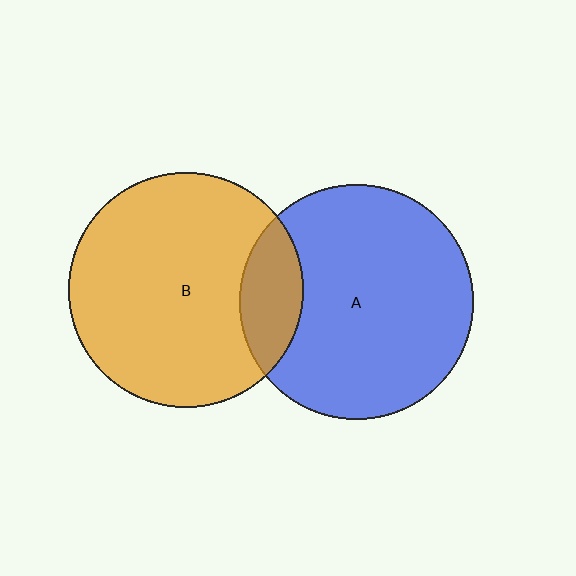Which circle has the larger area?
Circle B (orange).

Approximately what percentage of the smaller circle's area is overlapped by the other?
Approximately 15%.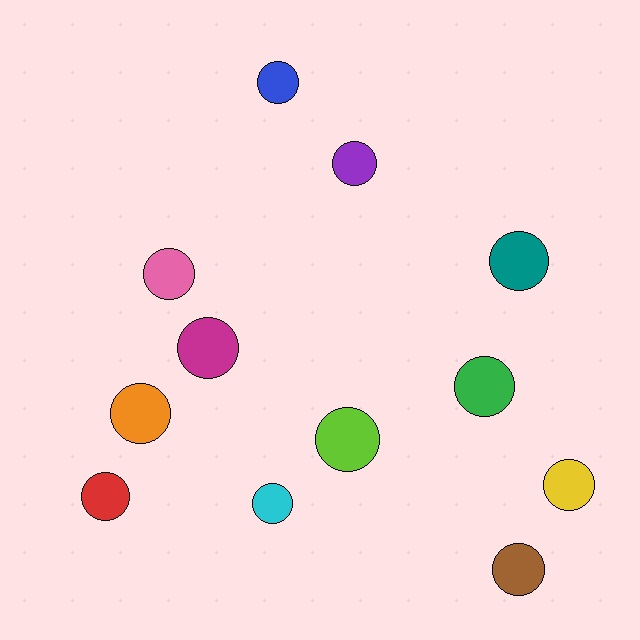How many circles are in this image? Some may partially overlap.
There are 12 circles.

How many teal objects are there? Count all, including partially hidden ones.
There is 1 teal object.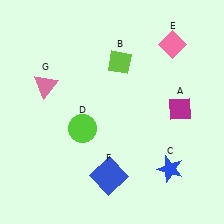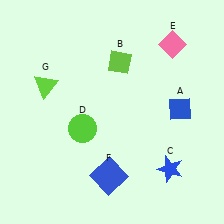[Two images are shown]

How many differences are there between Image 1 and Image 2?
There are 2 differences between the two images.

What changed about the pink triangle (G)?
In Image 1, G is pink. In Image 2, it changed to lime.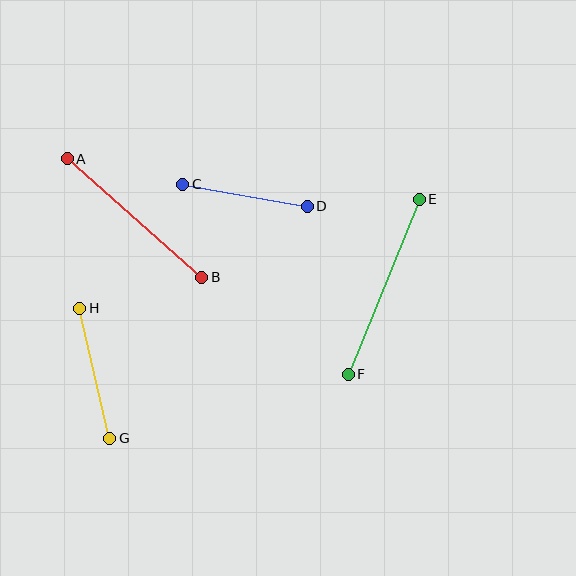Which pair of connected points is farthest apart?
Points E and F are farthest apart.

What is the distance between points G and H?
The distance is approximately 134 pixels.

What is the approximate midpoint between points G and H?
The midpoint is at approximately (95, 373) pixels.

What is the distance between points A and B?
The distance is approximately 179 pixels.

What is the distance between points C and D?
The distance is approximately 126 pixels.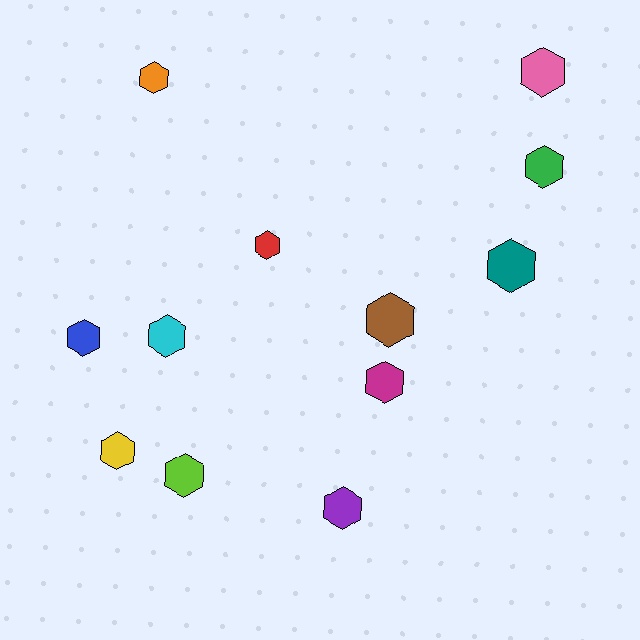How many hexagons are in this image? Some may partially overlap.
There are 12 hexagons.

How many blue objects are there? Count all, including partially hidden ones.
There is 1 blue object.